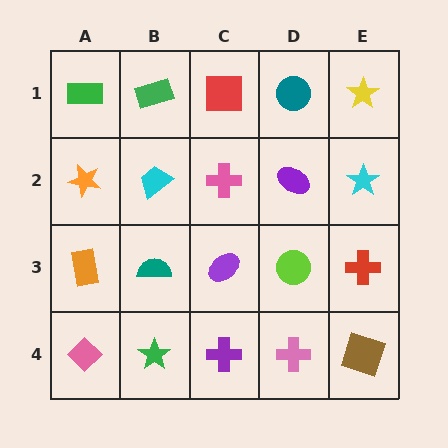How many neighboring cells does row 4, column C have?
3.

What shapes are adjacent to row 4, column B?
A teal semicircle (row 3, column B), a pink diamond (row 4, column A), a purple cross (row 4, column C).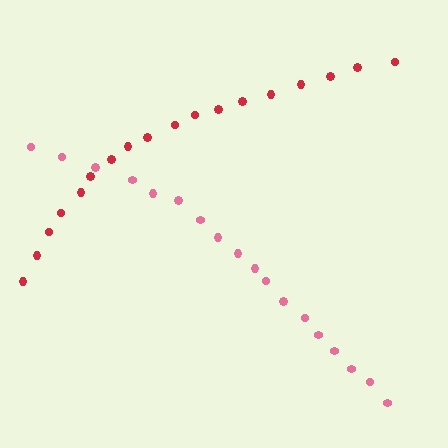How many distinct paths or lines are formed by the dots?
There are 2 distinct paths.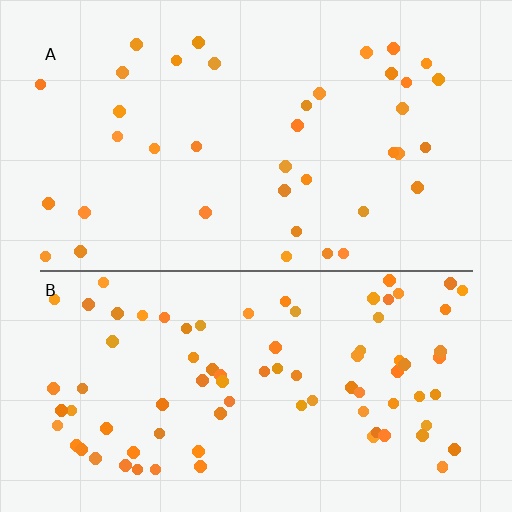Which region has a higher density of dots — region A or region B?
B (the bottom).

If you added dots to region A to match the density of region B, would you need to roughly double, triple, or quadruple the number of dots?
Approximately double.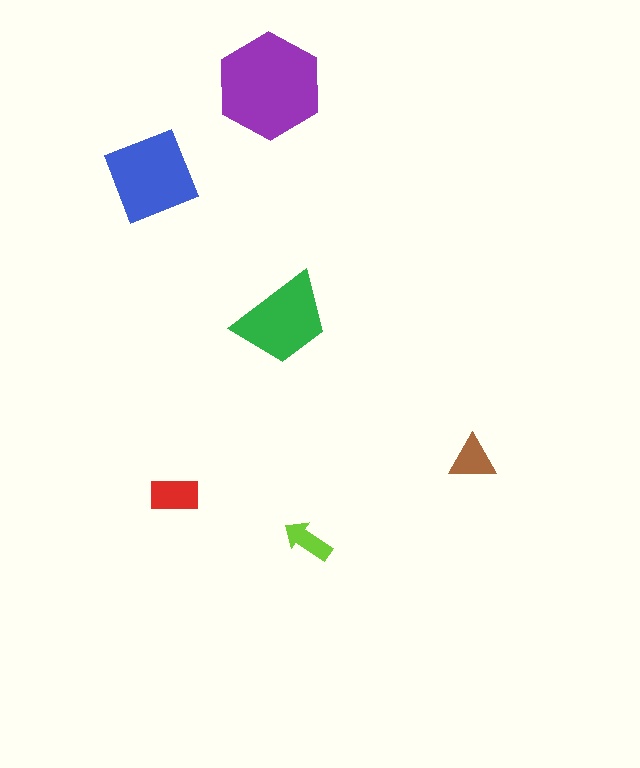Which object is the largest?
The purple hexagon.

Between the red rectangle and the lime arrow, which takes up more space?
The red rectangle.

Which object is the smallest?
The lime arrow.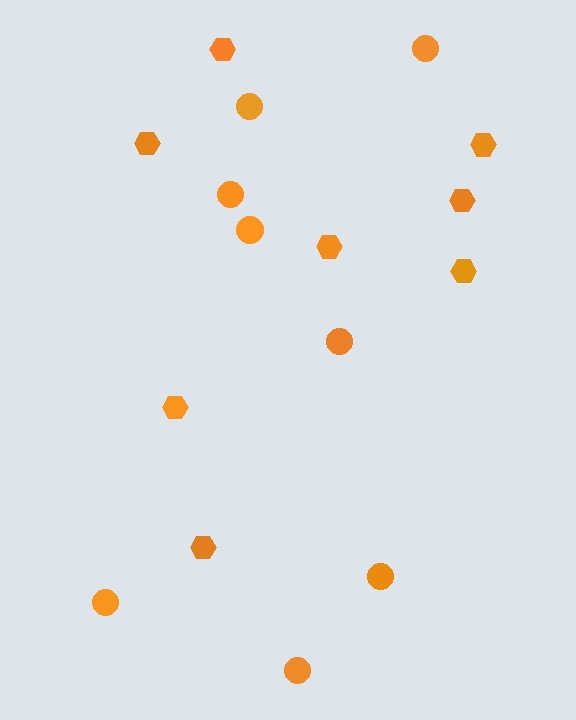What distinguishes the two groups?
There are 2 groups: one group of hexagons (8) and one group of circles (8).